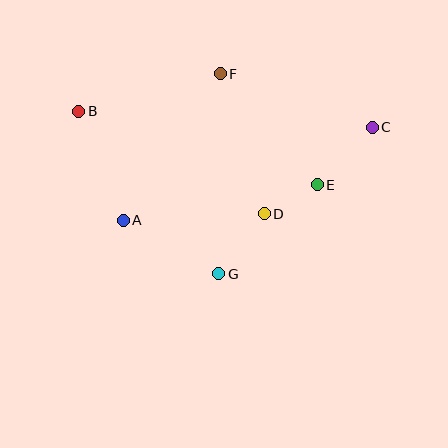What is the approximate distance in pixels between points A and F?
The distance between A and F is approximately 176 pixels.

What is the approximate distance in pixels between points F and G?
The distance between F and G is approximately 200 pixels.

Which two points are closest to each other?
Points D and E are closest to each other.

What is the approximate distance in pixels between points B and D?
The distance between B and D is approximately 212 pixels.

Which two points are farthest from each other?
Points B and C are farthest from each other.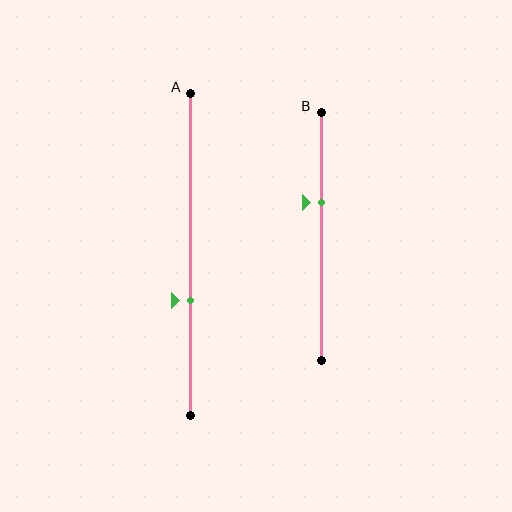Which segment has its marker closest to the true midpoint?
Segment B has its marker closest to the true midpoint.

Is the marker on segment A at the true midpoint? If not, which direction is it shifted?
No, the marker on segment A is shifted downward by about 14% of the segment length.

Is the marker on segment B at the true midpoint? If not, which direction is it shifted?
No, the marker on segment B is shifted upward by about 14% of the segment length.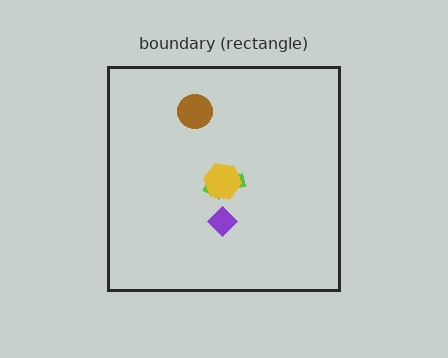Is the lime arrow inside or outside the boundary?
Inside.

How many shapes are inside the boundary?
4 inside, 0 outside.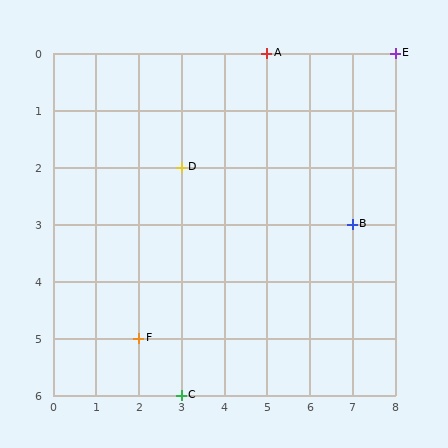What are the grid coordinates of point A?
Point A is at grid coordinates (5, 0).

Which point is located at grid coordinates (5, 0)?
Point A is at (5, 0).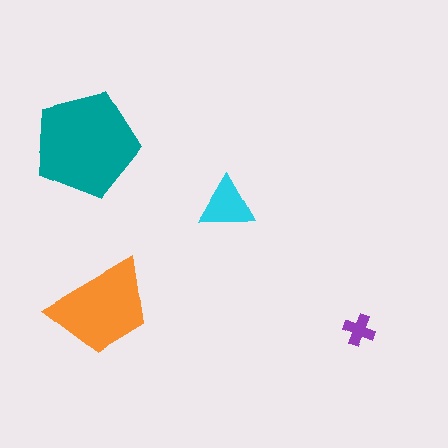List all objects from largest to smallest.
The teal pentagon, the orange trapezoid, the cyan triangle, the purple cross.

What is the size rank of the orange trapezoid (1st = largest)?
2nd.